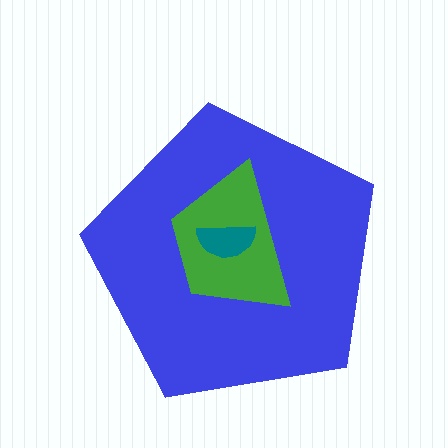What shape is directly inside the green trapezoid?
The teal semicircle.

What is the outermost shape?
The blue pentagon.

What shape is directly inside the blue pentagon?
The green trapezoid.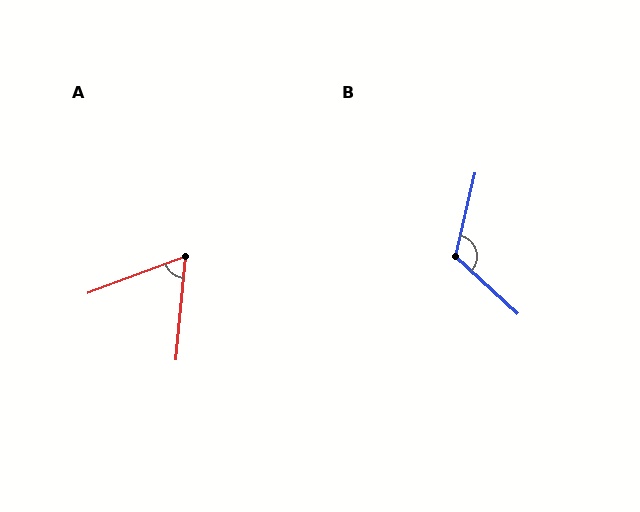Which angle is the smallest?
A, at approximately 64 degrees.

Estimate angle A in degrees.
Approximately 64 degrees.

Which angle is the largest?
B, at approximately 120 degrees.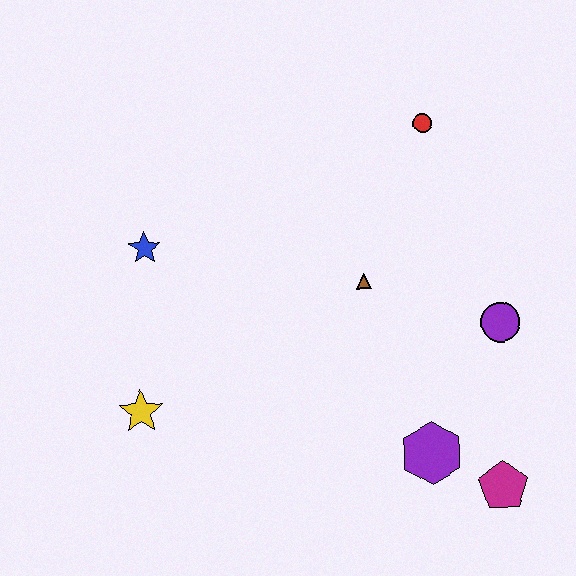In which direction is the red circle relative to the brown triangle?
The red circle is above the brown triangle.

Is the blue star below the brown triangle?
No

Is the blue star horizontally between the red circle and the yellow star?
Yes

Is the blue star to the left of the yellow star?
No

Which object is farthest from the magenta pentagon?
The blue star is farthest from the magenta pentagon.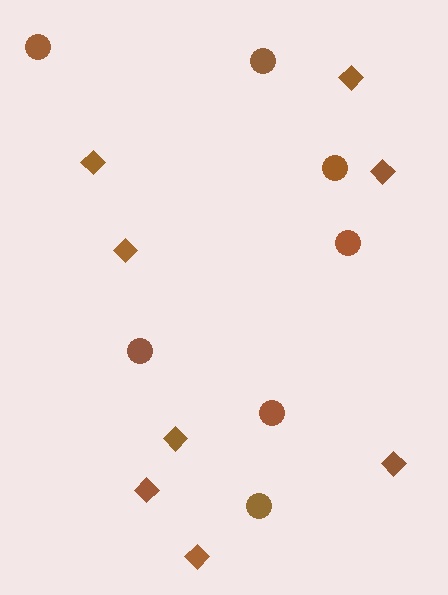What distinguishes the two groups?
There are 2 groups: one group of diamonds (8) and one group of circles (7).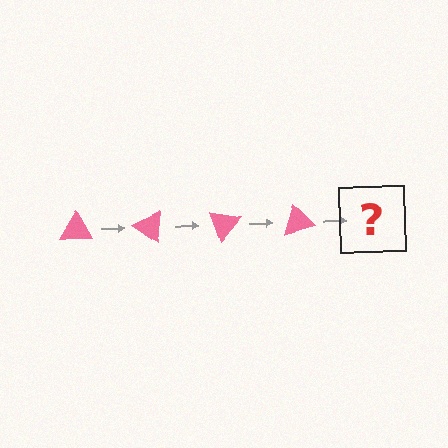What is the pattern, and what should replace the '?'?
The pattern is that the triangle rotates 35 degrees each step. The '?' should be a pink triangle rotated 140 degrees.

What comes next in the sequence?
The next element should be a pink triangle rotated 140 degrees.